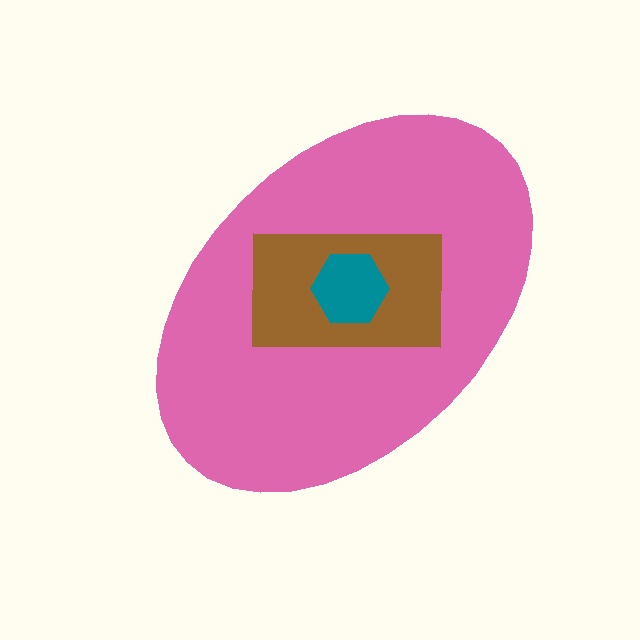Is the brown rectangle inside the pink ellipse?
Yes.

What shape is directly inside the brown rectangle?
The teal hexagon.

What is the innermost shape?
The teal hexagon.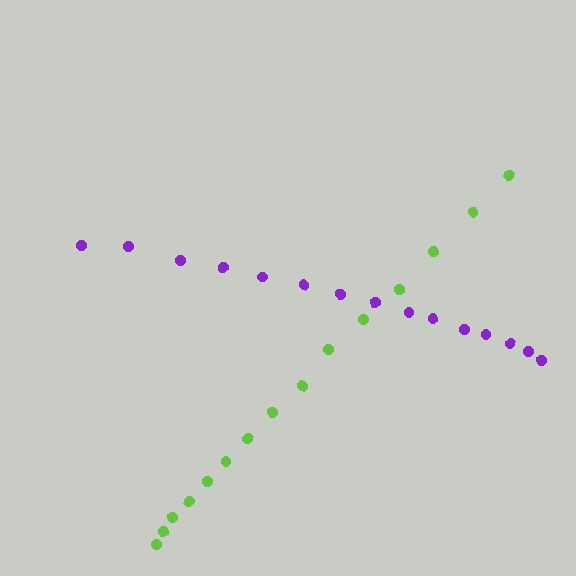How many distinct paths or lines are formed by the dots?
There are 2 distinct paths.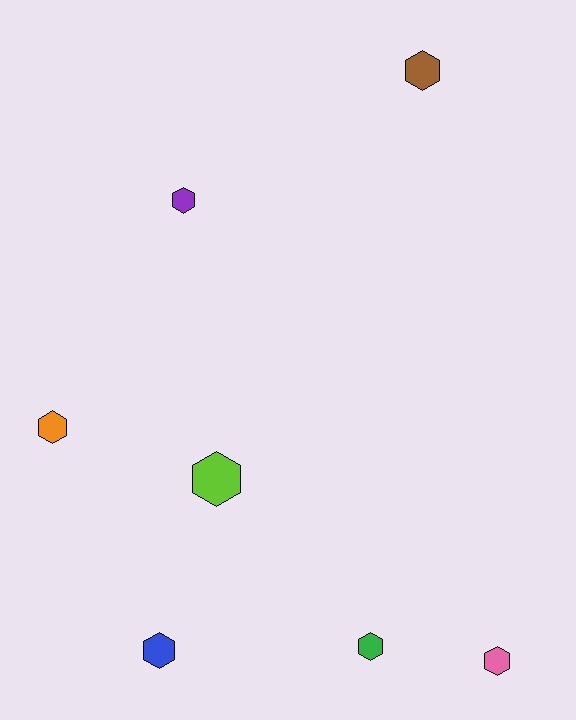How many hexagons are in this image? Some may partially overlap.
There are 7 hexagons.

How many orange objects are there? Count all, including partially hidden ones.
There is 1 orange object.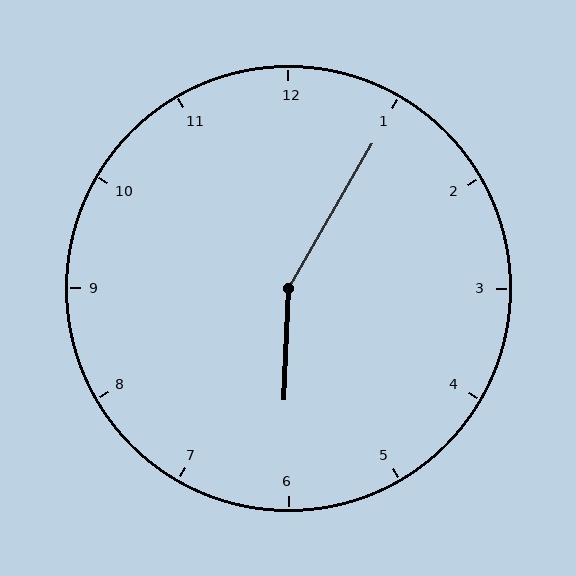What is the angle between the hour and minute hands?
Approximately 152 degrees.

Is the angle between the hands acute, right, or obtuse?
It is obtuse.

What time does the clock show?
6:05.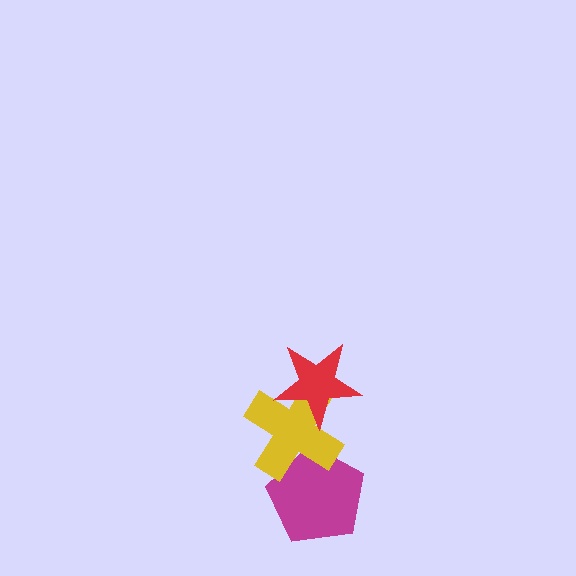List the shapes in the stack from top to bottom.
From top to bottom: the red star, the yellow cross, the magenta pentagon.